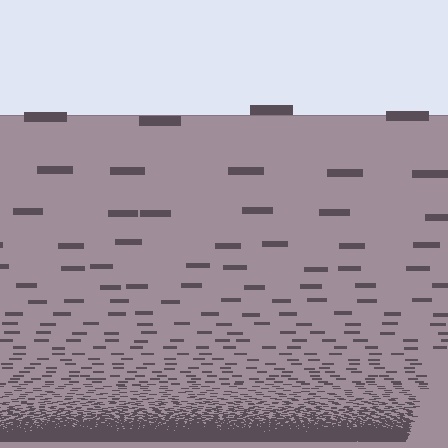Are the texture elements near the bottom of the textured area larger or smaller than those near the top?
Smaller. The gradient is inverted — elements near the bottom are smaller and denser.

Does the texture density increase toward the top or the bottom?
Density increases toward the bottom.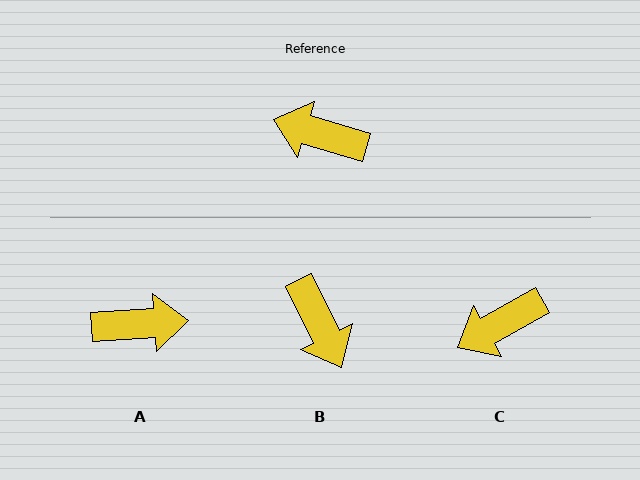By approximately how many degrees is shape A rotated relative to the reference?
Approximately 160 degrees clockwise.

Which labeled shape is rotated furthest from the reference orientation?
A, about 160 degrees away.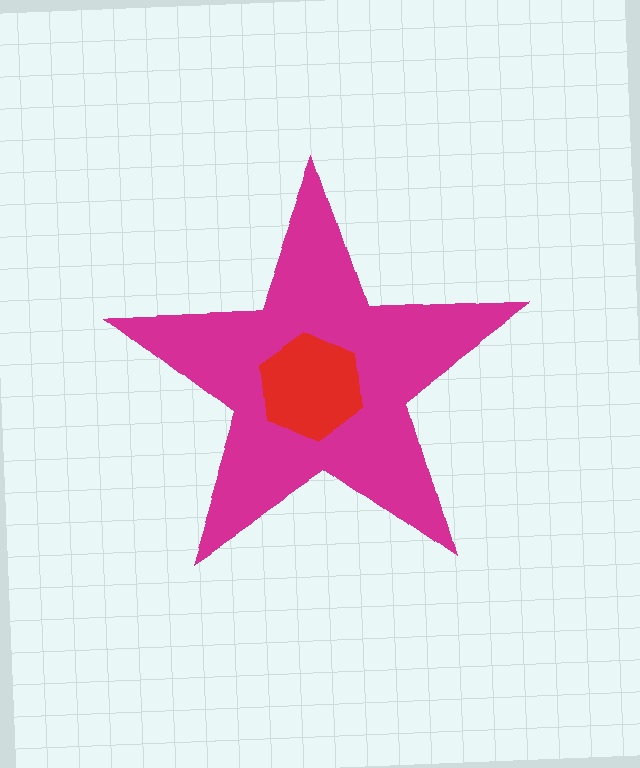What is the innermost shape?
The red hexagon.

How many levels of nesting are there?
2.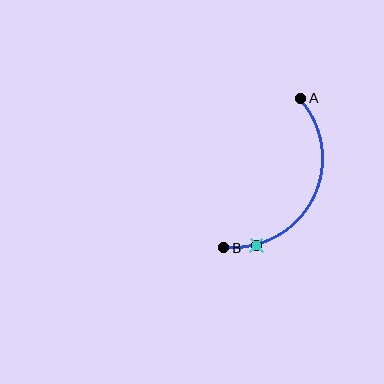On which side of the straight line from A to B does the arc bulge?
The arc bulges to the right of the straight line connecting A and B.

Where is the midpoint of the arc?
The arc midpoint is the point on the curve farthest from the straight line joining A and B. It sits to the right of that line.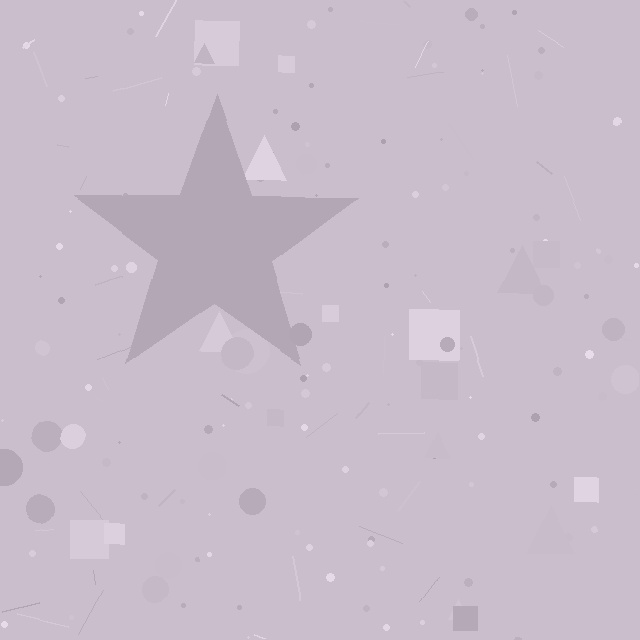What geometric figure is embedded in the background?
A star is embedded in the background.